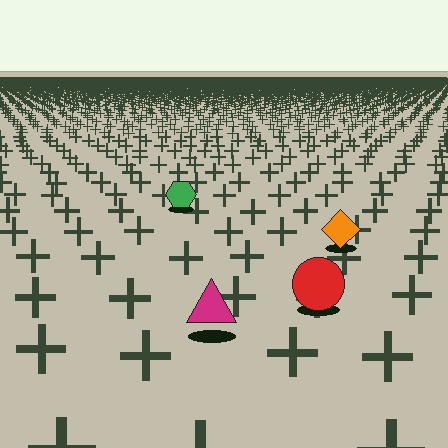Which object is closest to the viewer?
The magenta triangle is closest. The texture marks near it are larger and more spread out.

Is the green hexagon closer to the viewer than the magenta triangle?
No. The magenta triangle is closer — you can tell from the texture gradient: the ground texture is coarser near it.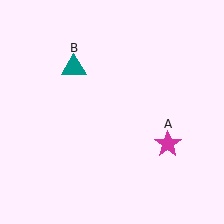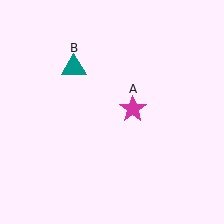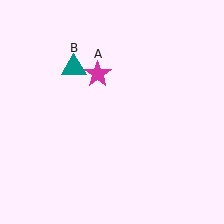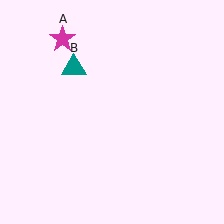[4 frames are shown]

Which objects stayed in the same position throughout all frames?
Teal triangle (object B) remained stationary.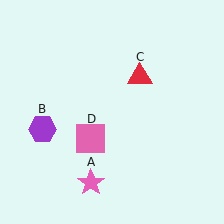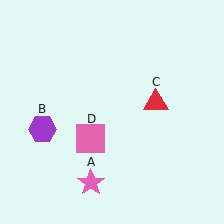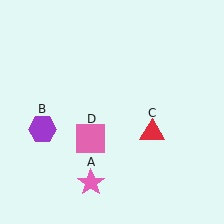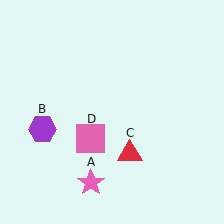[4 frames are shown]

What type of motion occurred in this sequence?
The red triangle (object C) rotated clockwise around the center of the scene.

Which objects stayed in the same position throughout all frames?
Pink star (object A) and purple hexagon (object B) and pink square (object D) remained stationary.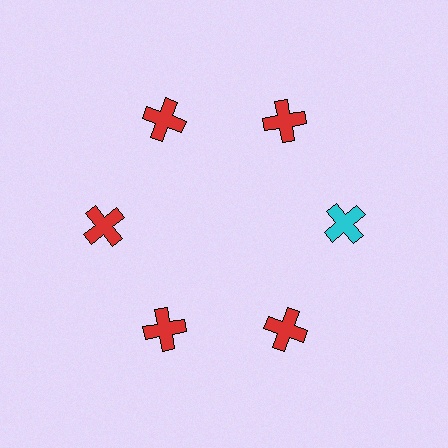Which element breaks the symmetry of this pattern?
The cyan cross at roughly the 3 o'clock position breaks the symmetry. All other shapes are red crosses.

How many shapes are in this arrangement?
There are 6 shapes arranged in a ring pattern.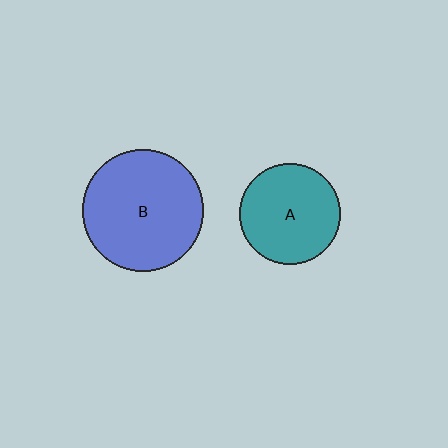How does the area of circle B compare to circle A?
Approximately 1.4 times.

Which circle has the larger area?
Circle B (blue).